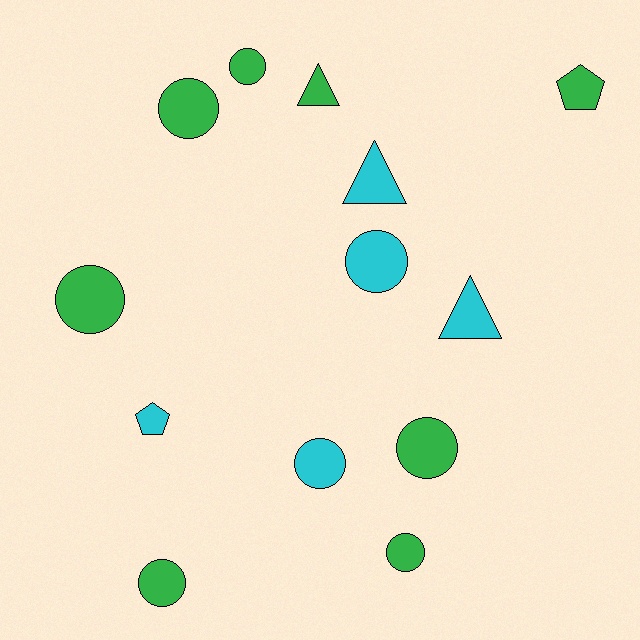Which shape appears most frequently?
Circle, with 8 objects.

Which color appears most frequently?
Green, with 8 objects.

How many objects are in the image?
There are 13 objects.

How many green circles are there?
There are 6 green circles.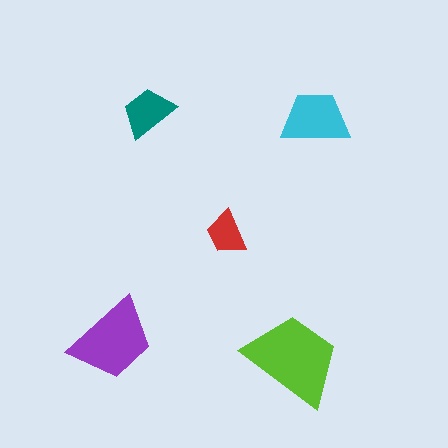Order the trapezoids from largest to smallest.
the lime one, the purple one, the cyan one, the teal one, the red one.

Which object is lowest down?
The lime trapezoid is bottommost.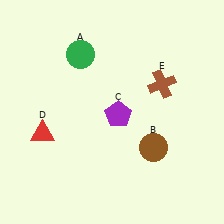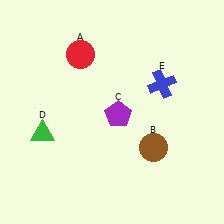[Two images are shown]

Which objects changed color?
A changed from green to red. D changed from red to green. E changed from brown to blue.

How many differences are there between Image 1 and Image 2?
There are 3 differences between the two images.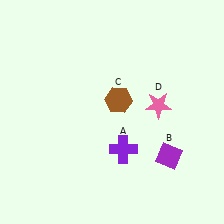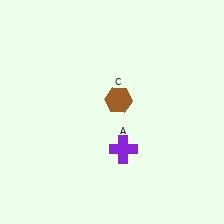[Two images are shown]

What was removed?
The purple diamond (B), the pink star (D) were removed in Image 2.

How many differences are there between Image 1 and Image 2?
There are 2 differences between the two images.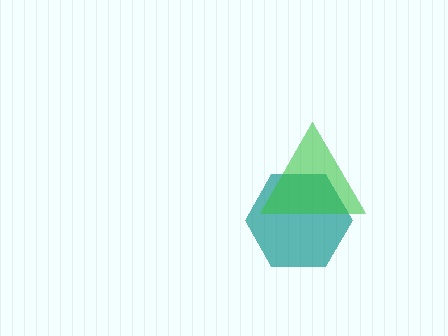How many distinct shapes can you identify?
There are 2 distinct shapes: a teal hexagon, a green triangle.